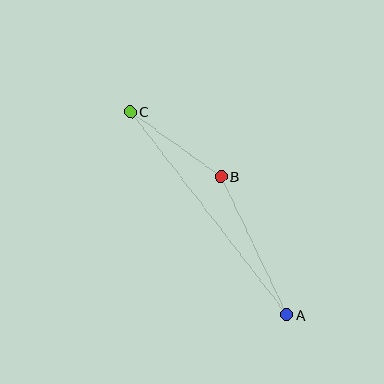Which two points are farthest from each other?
Points A and C are farthest from each other.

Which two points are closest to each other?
Points B and C are closest to each other.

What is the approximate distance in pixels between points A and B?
The distance between A and B is approximately 153 pixels.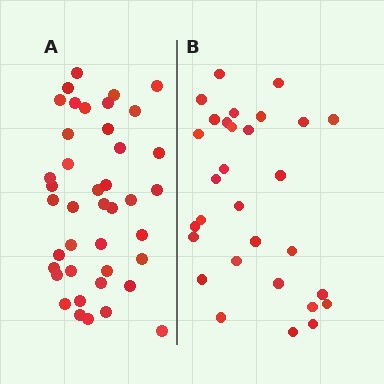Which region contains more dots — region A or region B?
Region A (the left region) has more dots.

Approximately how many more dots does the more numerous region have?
Region A has roughly 12 or so more dots than region B.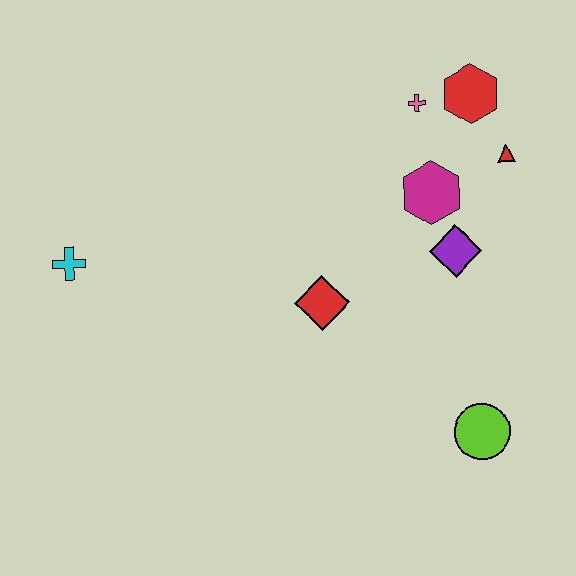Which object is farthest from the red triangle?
The cyan cross is farthest from the red triangle.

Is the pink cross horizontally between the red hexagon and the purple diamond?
No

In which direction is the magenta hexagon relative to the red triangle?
The magenta hexagon is to the left of the red triangle.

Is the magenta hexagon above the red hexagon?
No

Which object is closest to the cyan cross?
The red diamond is closest to the cyan cross.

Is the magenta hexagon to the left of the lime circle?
Yes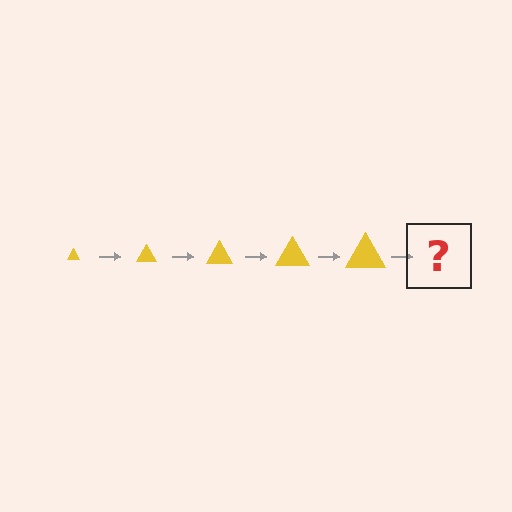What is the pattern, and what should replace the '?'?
The pattern is that the triangle gets progressively larger each step. The '?' should be a yellow triangle, larger than the previous one.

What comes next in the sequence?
The next element should be a yellow triangle, larger than the previous one.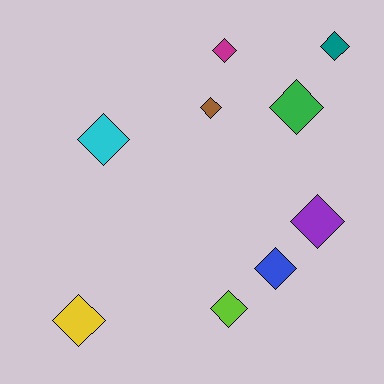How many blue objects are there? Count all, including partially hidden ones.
There is 1 blue object.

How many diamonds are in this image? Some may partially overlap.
There are 9 diamonds.